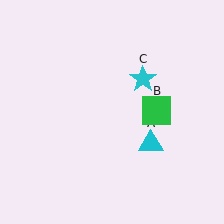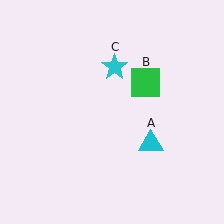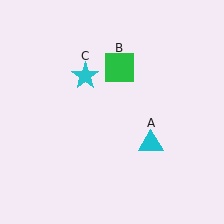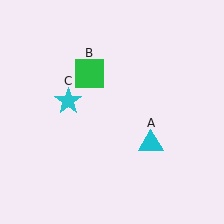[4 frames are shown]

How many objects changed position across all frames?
2 objects changed position: green square (object B), cyan star (object C).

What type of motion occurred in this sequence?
The green square (object B), cyan star (object C) rotated counterclockwise around the center of the scene.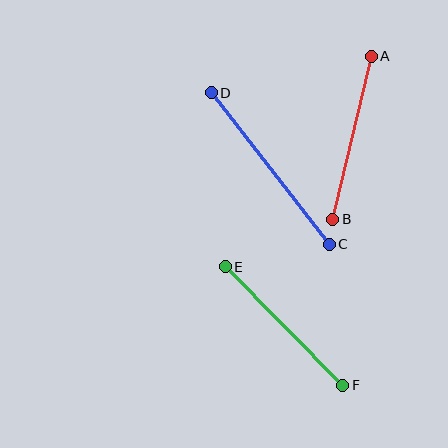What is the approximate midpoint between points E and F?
The midpoint is at approximately (284, 326) pixels.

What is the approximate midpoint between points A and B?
The midpoint is at approximately (352, 138) pixels.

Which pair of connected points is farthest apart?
Points C and D are farthest apart.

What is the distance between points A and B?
The distance is approximately 167 pixels.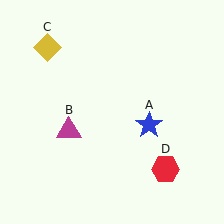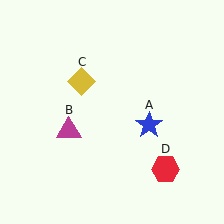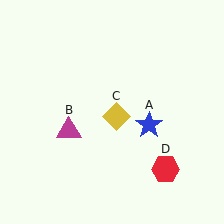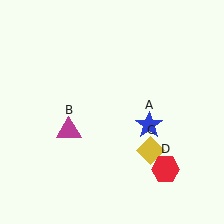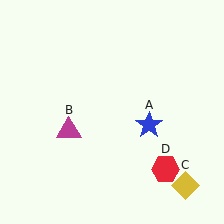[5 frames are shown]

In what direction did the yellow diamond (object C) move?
The yellow diamond (object C) moved down and to the right.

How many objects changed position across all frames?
1 object changed position: yellow diamond (object C).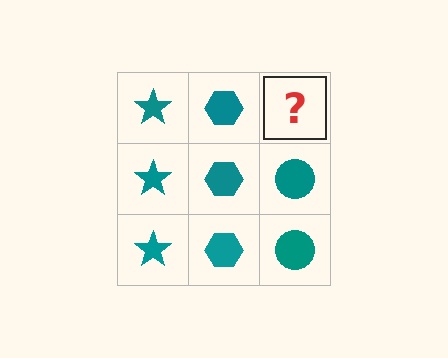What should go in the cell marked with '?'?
The missing cell should contain a teal circle.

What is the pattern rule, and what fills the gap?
The rule is that each column has a consistent shape. The gap should be filled with a teal circle.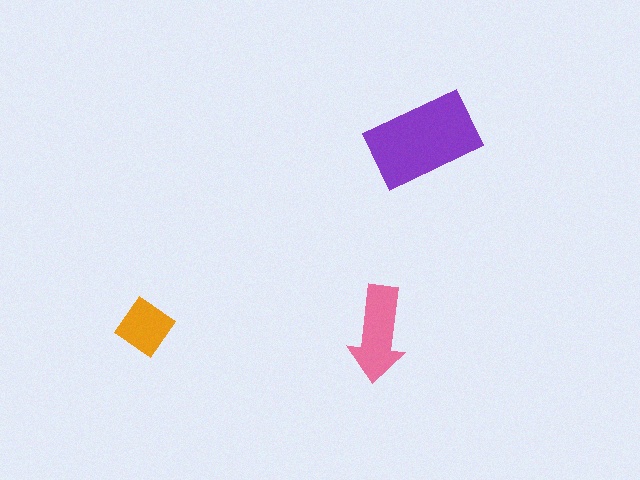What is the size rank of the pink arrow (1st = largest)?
2nd.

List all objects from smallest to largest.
The orange diamond, the pink arrow, the purple rectangle.